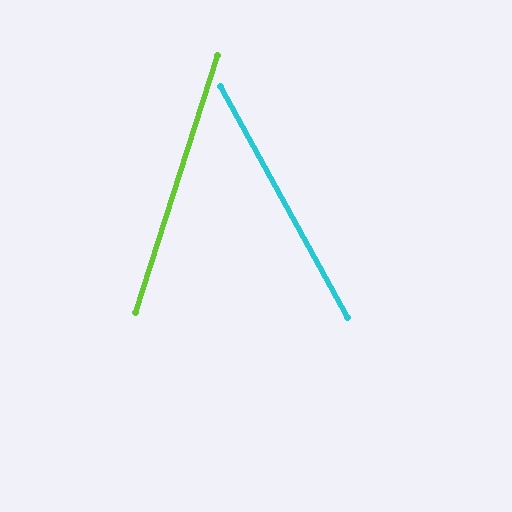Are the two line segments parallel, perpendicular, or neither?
Neither parallel nor perpendicular — they differ by about 47°.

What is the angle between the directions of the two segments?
Approximately 47 degrees.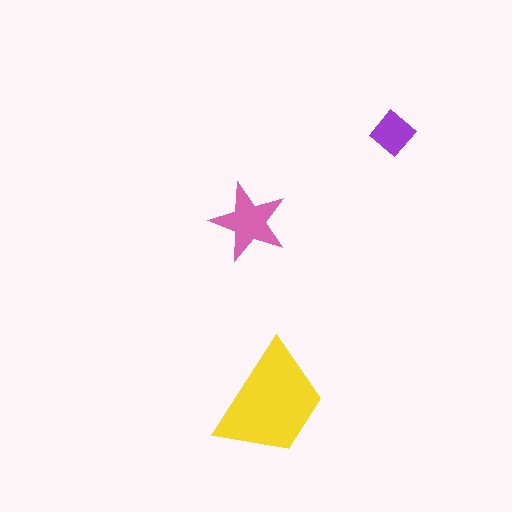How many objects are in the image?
There are 3 objects in the image.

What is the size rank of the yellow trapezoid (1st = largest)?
1st.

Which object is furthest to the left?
The pink star is leftmost.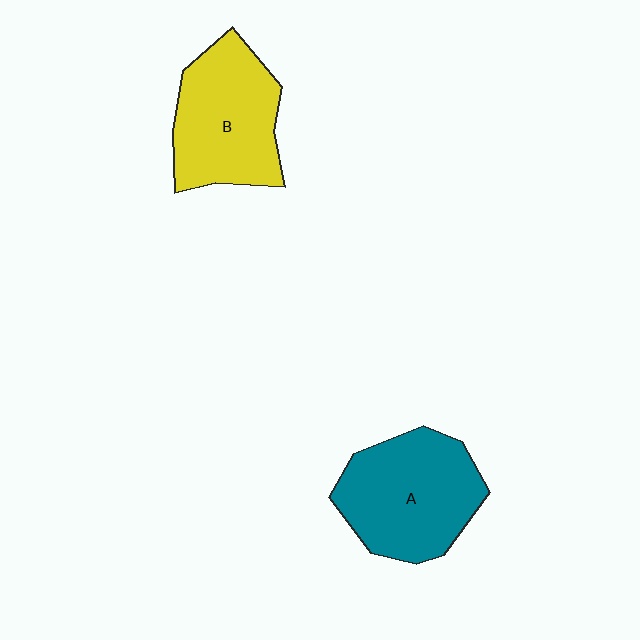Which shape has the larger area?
Shape A (teal).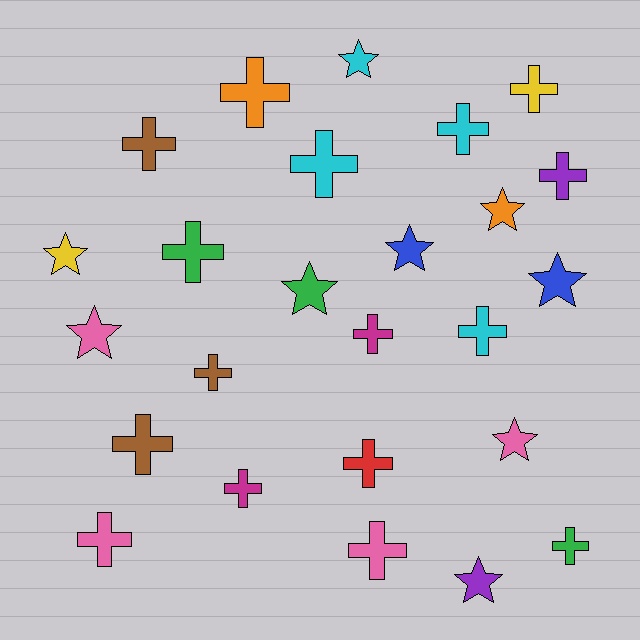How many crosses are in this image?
There are 16 crosses.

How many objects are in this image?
There are 25 objects.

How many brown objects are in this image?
There are 3 brown objects.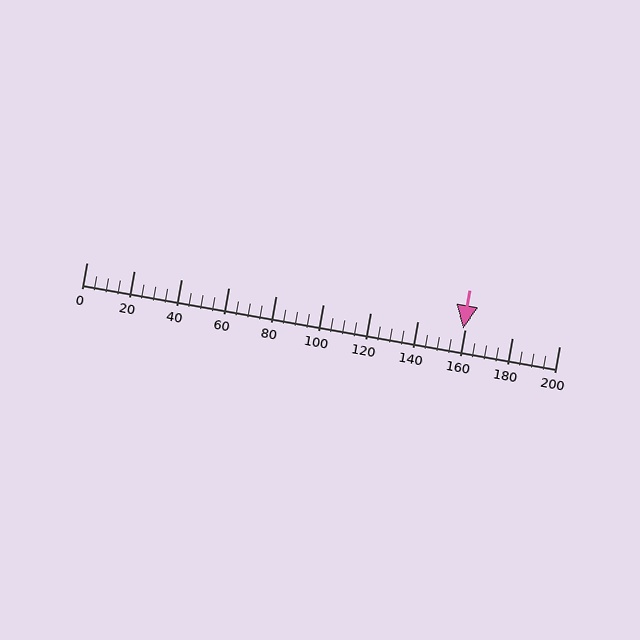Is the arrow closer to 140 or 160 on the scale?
The arrow is closer to 160.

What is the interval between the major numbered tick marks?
The major tick marks are spaced 20 units apart.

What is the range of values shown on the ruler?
The ruler shows values from 0 to 200.